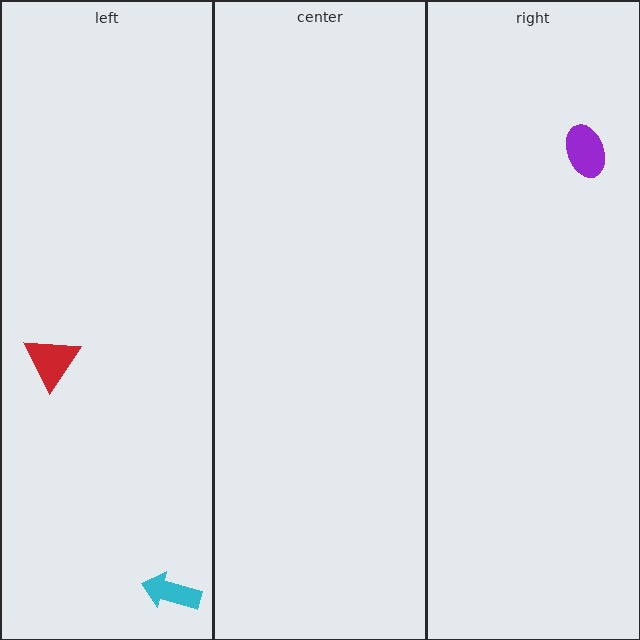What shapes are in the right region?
The purple ellipse.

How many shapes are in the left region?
2.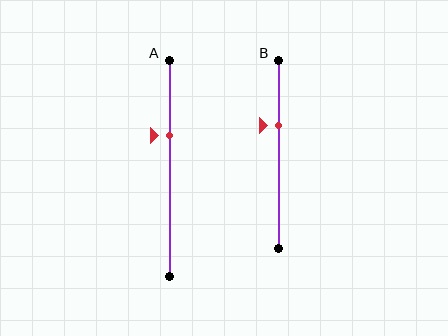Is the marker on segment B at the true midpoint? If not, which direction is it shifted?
No, the marker on segment B is shifted upward by about 15% of the segment length.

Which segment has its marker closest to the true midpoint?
Segment A has its marker closest to the true midpoint.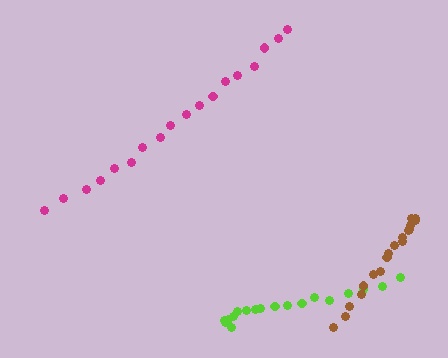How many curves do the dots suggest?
There are 3 distinct paths.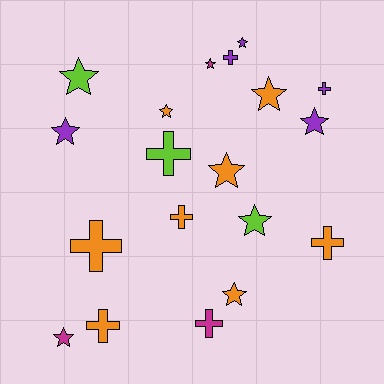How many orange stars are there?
There are 4 orange stars.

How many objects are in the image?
There are 19 objects.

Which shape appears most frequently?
Star, with 11 objects.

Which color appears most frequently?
Orange, with 8 objects.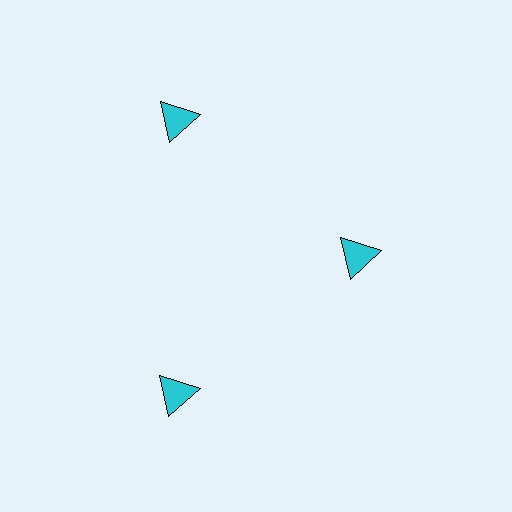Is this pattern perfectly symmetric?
No. The 3 cyan triangles are arranged in a ring, but one element near the 3 o'clock position is pulled inward toward the center, breaking the 3-fold rotational symmetry.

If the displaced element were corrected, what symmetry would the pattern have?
It would have 3-fold rotational symmetry — the pattern would map onto itself every 120 degrees.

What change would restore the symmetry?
The symmetry would be restored by moving it outward, back onto the ring so that all 3 triangles sit at equal angles and equal distance from the center.